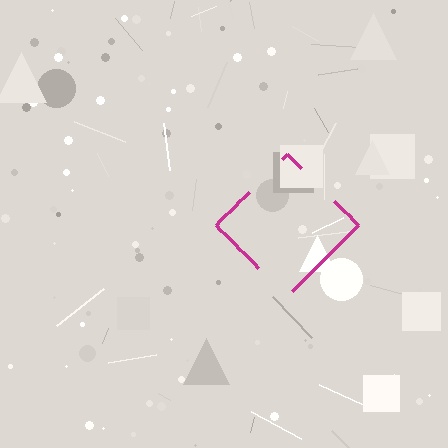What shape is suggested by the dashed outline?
The dashed outline suggests a diamond.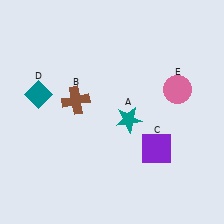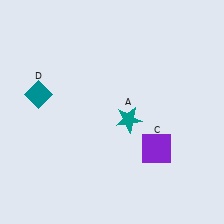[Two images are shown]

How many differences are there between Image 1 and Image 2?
There are 2 differences between the two images.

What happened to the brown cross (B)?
The brown cross (B) was removed in Image 2. It was in the top-left area of Image 1.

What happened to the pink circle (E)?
The pink circle (E) was removed in Image 2. It was in the top-right area of Image 1.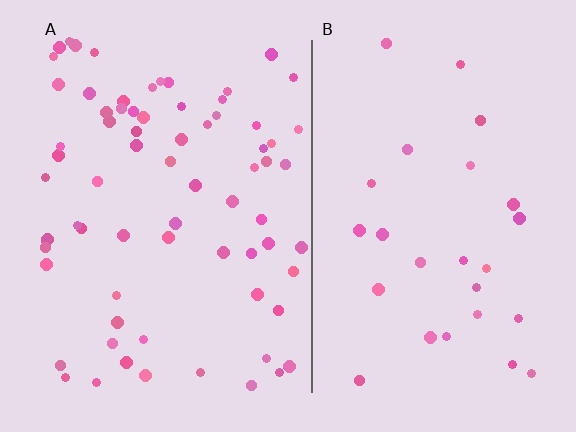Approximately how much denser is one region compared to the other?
Approximately 2.6× — region A over region B.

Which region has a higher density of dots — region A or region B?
A (the left).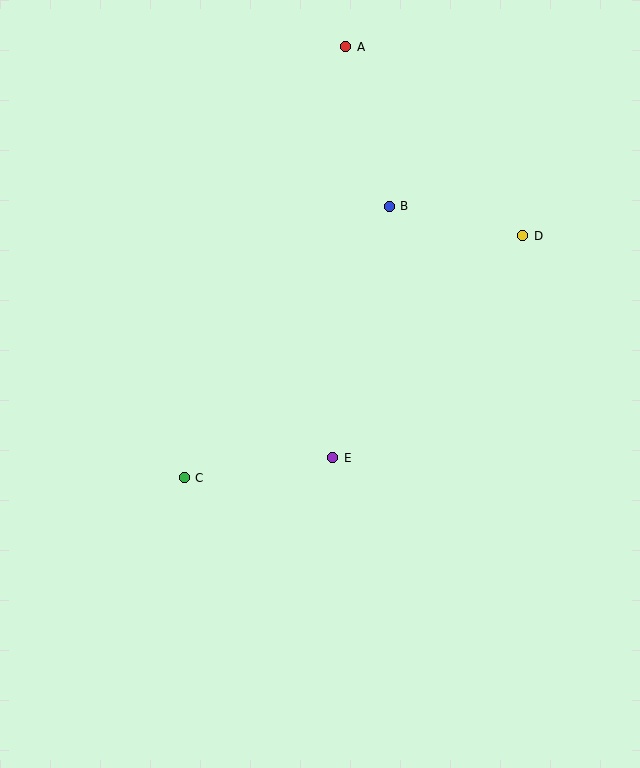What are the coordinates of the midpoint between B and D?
The midpoint between B and D is at (456, 221).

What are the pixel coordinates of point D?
Point D is at (523, 236).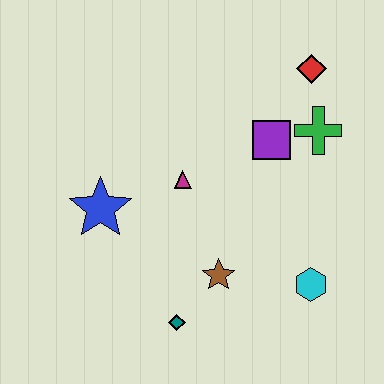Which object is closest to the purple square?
The green cross is closest to the purple square.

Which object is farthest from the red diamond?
The teal diamond is farthest from the red diamond.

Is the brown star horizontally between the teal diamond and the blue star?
No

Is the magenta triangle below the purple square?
Yes